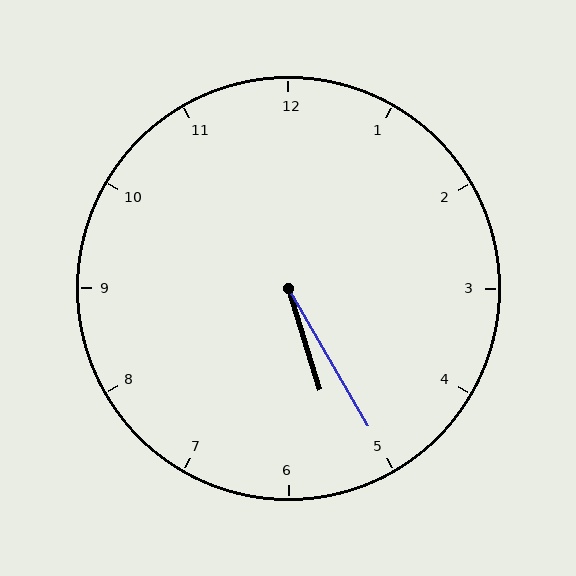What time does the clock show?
5:25.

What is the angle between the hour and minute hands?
Approximately 12 degrees.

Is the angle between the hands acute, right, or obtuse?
It is acute.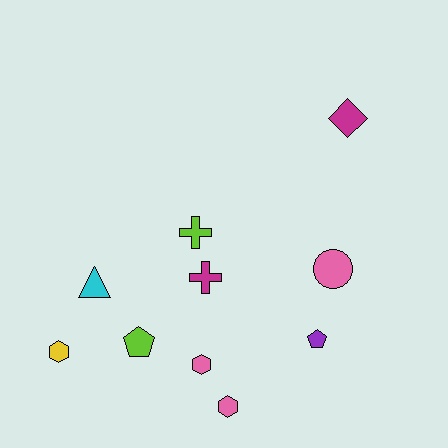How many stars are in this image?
There are no stars.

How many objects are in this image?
There are 10 objects.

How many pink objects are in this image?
There are 3 pink objects.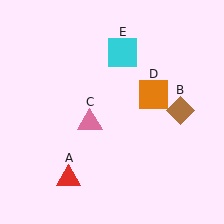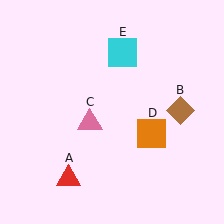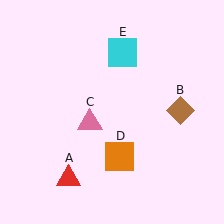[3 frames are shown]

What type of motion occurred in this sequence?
The orange square (object D) rotated clockwise around the center of the scene.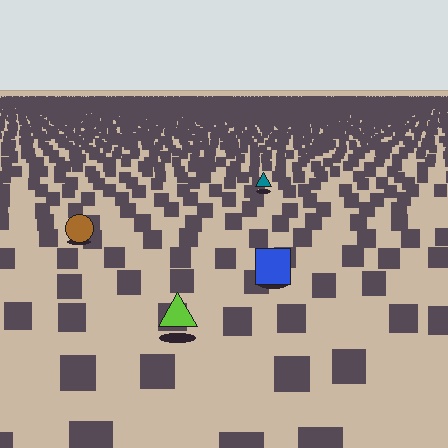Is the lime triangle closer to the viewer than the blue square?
Yes. The lime triangle is closer — you can tell from the texture gradient: the ground texture is coarser near it.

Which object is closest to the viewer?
The lime triangle is closest. The texture marks near it are larger and more spread out.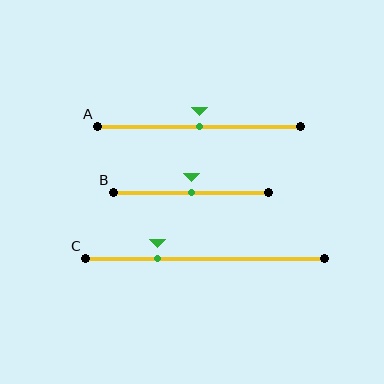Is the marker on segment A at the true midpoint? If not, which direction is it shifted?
Yes, the marker on segment A is at the true midpoint.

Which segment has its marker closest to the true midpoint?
Segment A has its marker closest to the true midpoint.